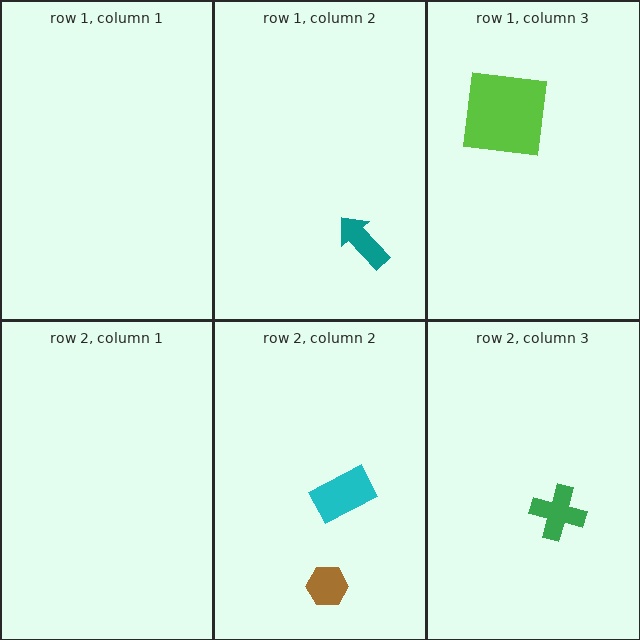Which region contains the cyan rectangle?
The row 2, column 2 region.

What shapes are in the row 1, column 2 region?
The teal arrow.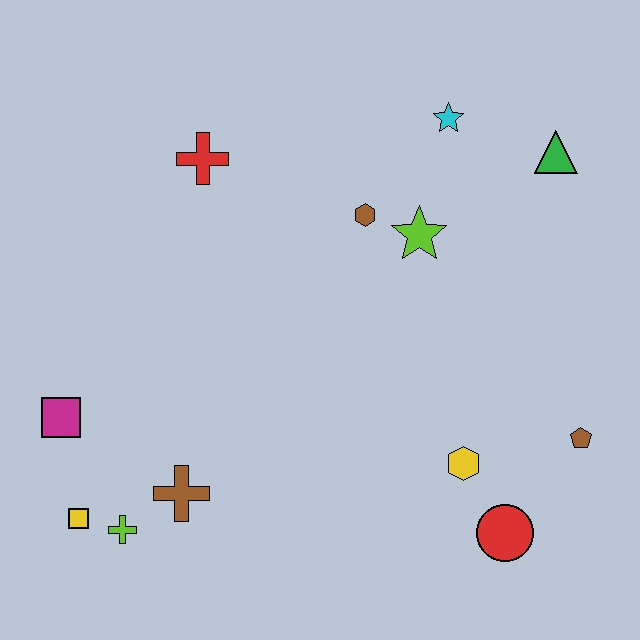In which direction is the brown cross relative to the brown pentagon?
The brown cross is to the left of the brown pentagon.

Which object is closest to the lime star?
The brown hexagon is closest to the lime star.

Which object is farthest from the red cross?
The red circle is farthest from the red cross.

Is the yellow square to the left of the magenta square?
No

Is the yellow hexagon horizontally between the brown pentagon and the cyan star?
Yes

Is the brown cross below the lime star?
Yes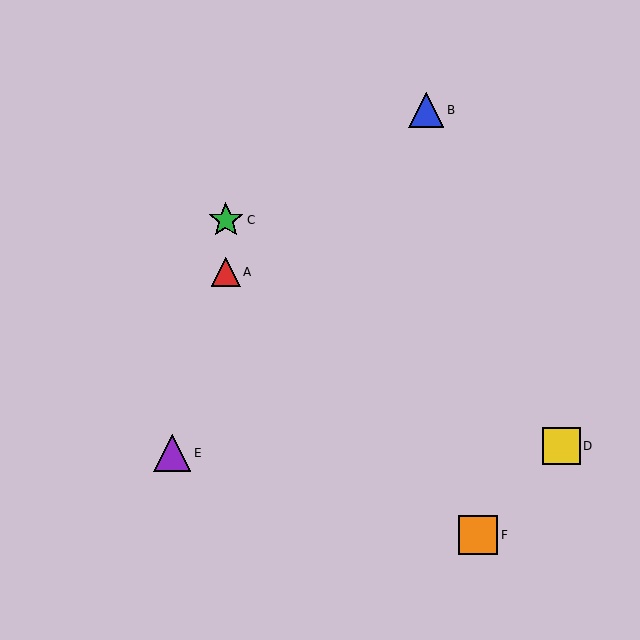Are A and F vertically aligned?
No, A is at x≈226 and F is at x≈478.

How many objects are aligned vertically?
2 objects (A, C) are aligned vertically.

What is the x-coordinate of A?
Object A is at x≈226.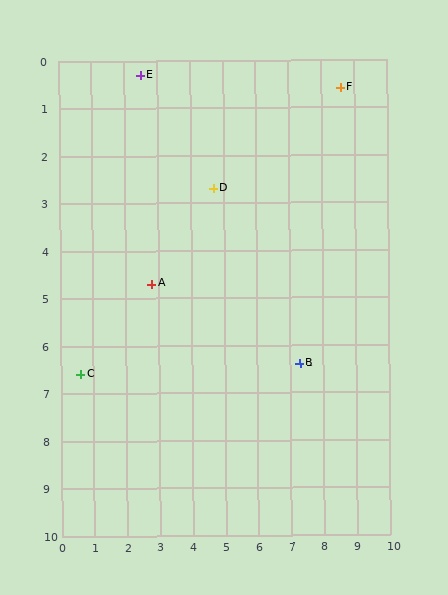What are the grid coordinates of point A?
Point A is at approximately (2.8, 4.7).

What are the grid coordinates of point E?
Point E is at approximately (2.5, 0.3).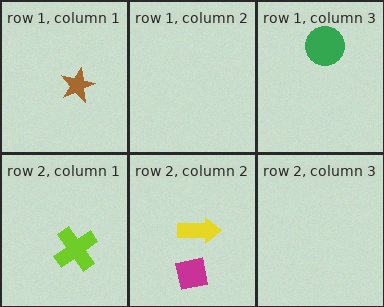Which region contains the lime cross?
The row 2, column 1 region.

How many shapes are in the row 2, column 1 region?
1.